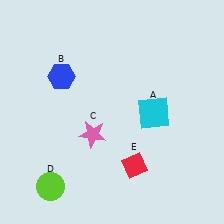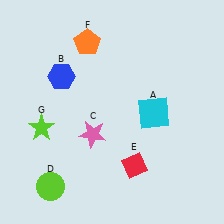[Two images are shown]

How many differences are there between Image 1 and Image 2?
There are 2 differences between the two images.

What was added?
An orange pentagon (F), a lime star (G) were added in Image 2.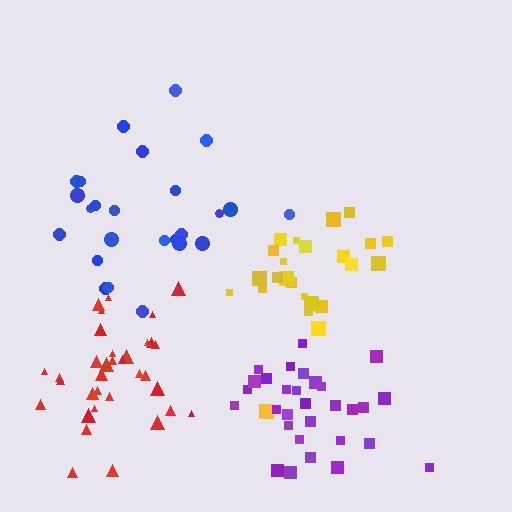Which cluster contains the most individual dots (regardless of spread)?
Red (34).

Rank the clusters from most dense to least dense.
purple, red, yellow, blue.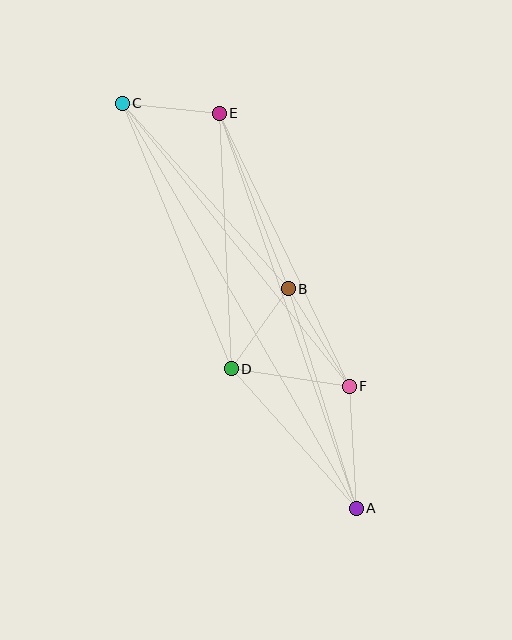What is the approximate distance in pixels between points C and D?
The distance between C and D is approximately 287 pixels.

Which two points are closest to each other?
Points C and E are closest to each other.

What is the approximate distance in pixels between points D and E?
The distance between D and E is approximately 256 pixels.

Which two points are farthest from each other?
Points A and C are farthest from each other.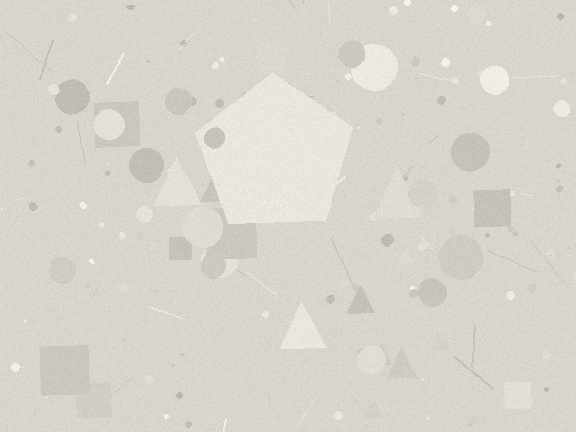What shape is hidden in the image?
A pentagon is hidden in the image.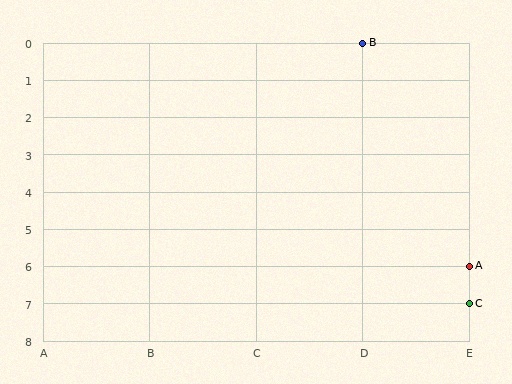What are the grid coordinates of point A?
Point A is at grid coordinates (E, 6).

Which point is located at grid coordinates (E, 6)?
Point A is at (E, 6).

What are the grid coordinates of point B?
Point B is at grid coordinates (D, 0).